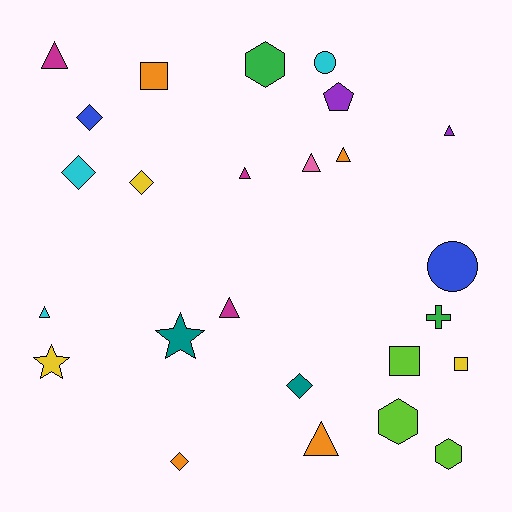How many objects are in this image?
There are 25 objects.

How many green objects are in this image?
There are 2 green objects.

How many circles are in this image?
There are 2 circles.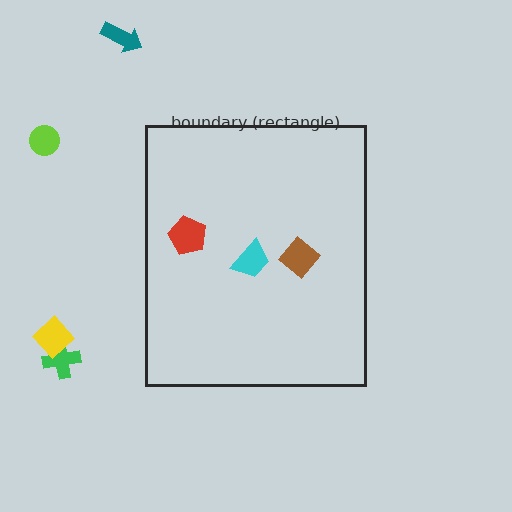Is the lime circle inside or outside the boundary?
Outside.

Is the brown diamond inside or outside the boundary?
Inside.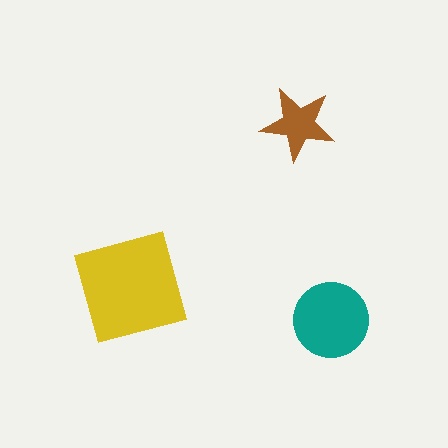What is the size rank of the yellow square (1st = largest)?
1st.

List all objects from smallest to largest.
The brown star, the teal circle, the yellow square.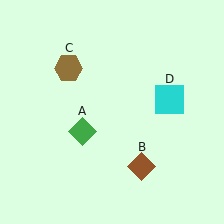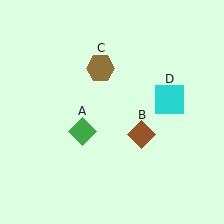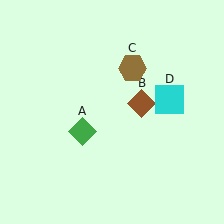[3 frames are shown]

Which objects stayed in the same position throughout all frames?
Green diamond (object A) and cyan square (object D) remained stationary.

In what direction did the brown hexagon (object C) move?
The brown hexagon (object C) moved right.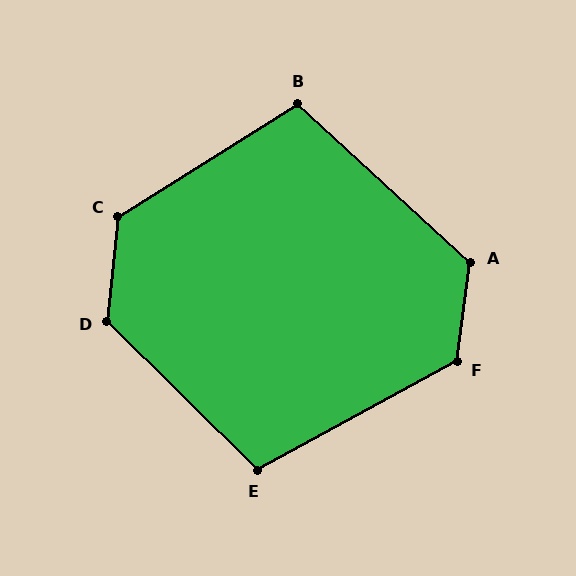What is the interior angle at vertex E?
Approximately 107 degrees (obtuse).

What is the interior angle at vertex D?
Approximately 128 degrees (obtuse).